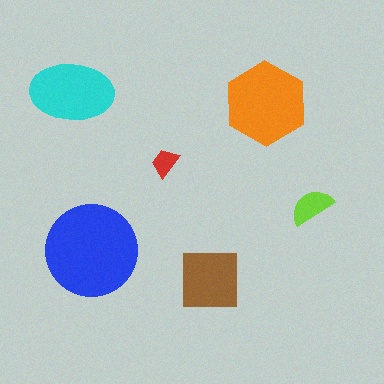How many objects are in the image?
There are 6 objects in the image.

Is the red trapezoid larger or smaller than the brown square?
Smaller.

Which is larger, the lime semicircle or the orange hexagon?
The orange hexagon.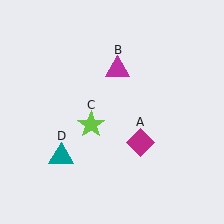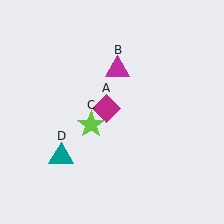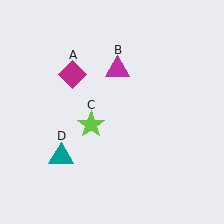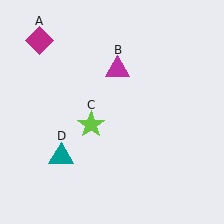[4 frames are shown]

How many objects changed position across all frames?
1 object changed position: magenta diamond (object A).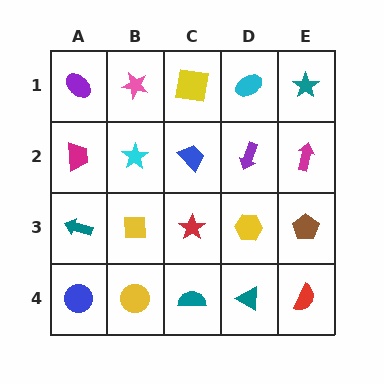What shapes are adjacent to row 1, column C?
A blue trapezoid (row 2, column C), a pink star (row 1, column B), a cyan ellipse (row 1, column D).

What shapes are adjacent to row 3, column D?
A purple arrow (row 2, column D), a teal triangle (row 4, column D), a red star (row 3, column C), a brown pentagon (row 3, column E).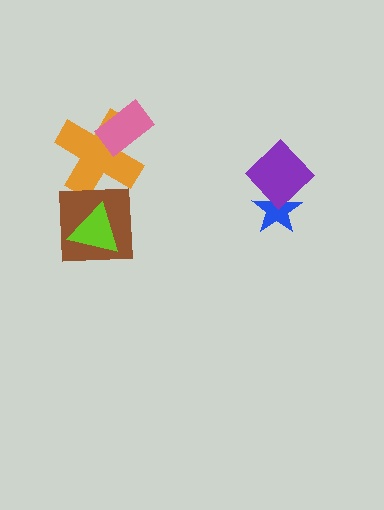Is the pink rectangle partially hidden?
No, no other shape covers it.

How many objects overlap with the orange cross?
2 objects overlap with the orange cross.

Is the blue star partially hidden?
Yes, it is partially covered by another shape.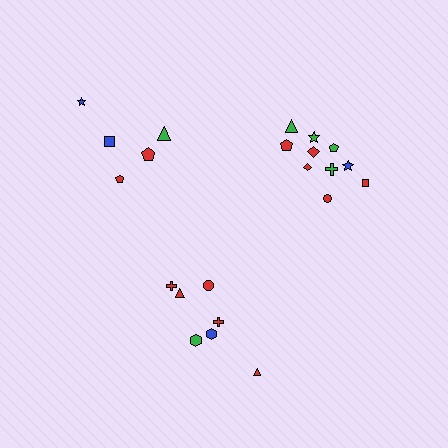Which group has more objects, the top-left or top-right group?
The top-right group.